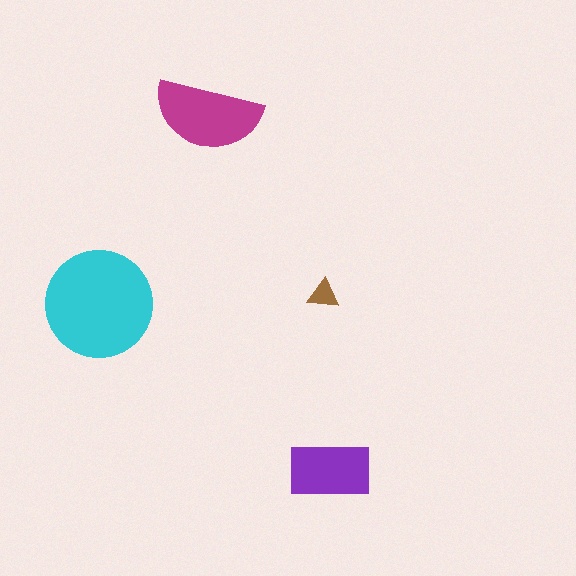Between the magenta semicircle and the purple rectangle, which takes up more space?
The magenta semicircle.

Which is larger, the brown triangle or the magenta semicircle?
The magenta semicircle.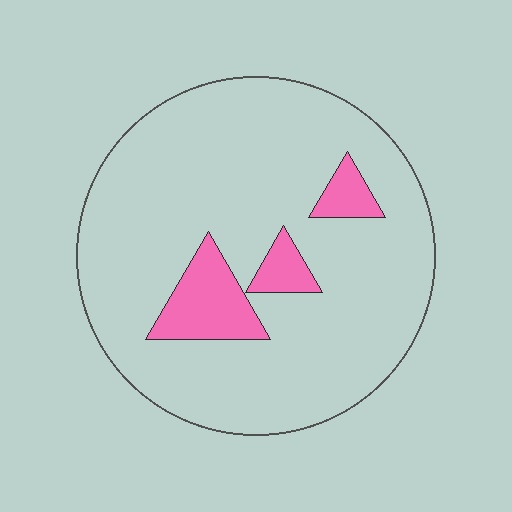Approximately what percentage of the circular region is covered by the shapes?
Approximately 10%.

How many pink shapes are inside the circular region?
3.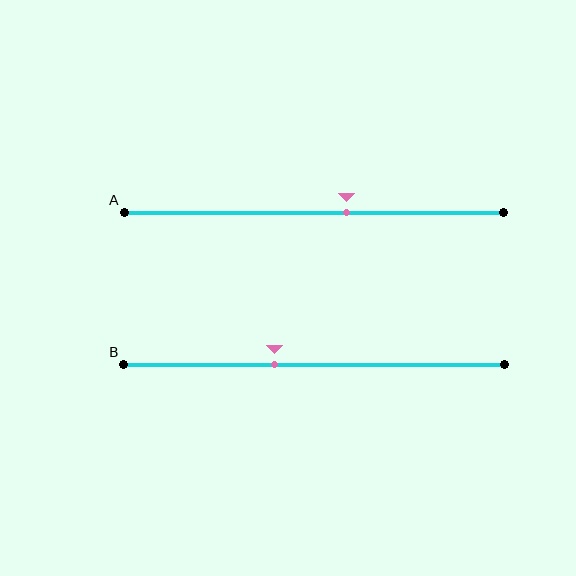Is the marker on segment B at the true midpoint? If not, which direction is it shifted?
No, the marker on segment B is shifted to the left by about 10% of the segment length.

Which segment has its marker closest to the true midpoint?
Segment A has its marker closest to the true midpoint.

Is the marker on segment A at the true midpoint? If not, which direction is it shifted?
No, the marker on segment A is shifted to the right by about 8% of the segment length.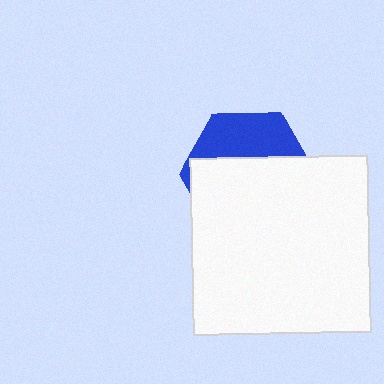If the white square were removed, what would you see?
You would see the complete blue hexagon.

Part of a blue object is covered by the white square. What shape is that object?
It is a hexagon.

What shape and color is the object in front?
The object in front is a white square.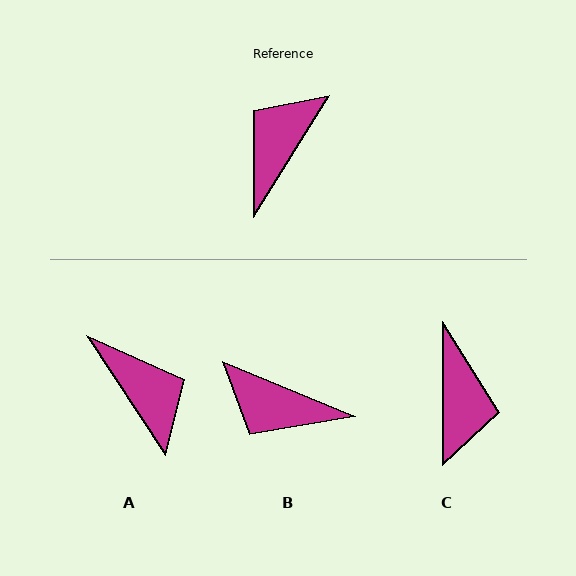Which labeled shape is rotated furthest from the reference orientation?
C, about 148 degrees away.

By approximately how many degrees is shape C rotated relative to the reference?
Approximately 148 degrees clockwise.